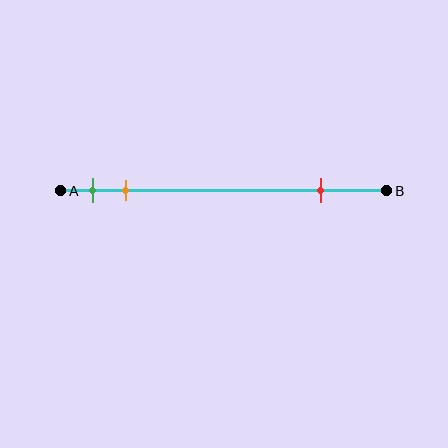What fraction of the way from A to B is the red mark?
The red mark is approximately 80% (0.8) of the way from A to B.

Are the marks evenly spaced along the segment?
No, the marks are not evenly spaced.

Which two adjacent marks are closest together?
The green and orange marks are the closest adjacent pair.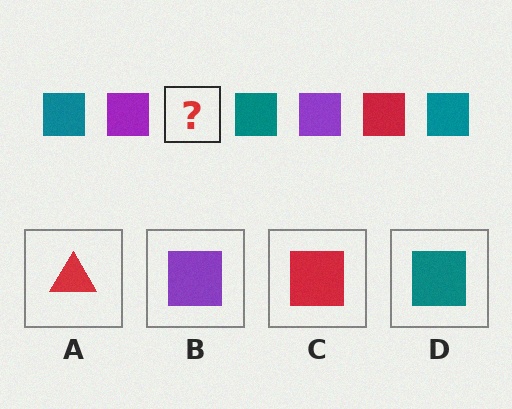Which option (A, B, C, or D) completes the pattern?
C.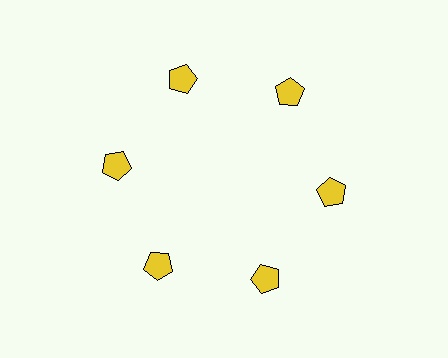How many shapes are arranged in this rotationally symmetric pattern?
There are 6 shapes, arranged in 6 groups of 1.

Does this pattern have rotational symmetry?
Yes, this pattern has 6-fold rotational symmetry. It looks the same after rotating 60 degrees around the center.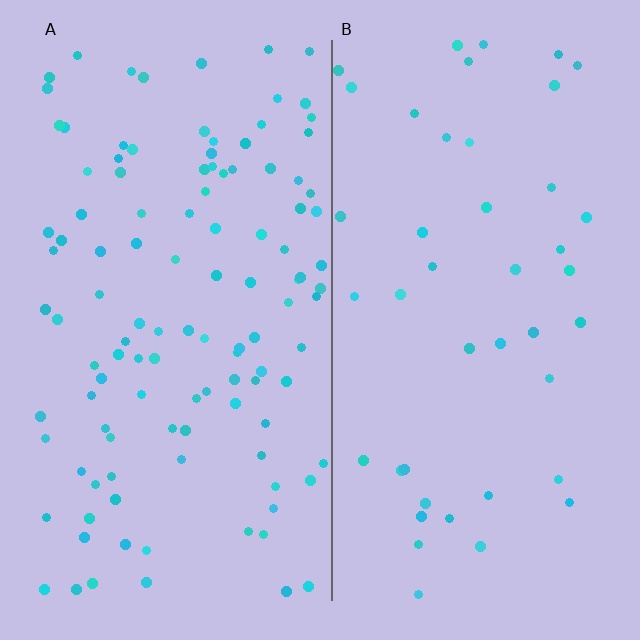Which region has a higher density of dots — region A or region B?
A (the left).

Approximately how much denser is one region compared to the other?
Approximately 2.6× — region A over region B.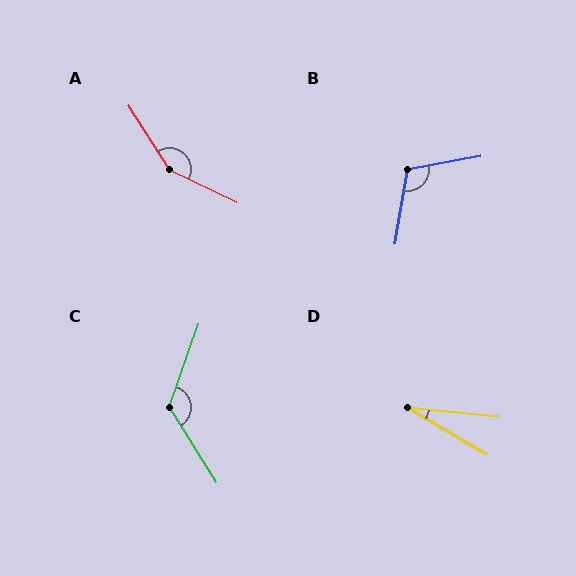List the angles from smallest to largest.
D (25°), B (110°), C (129°), A (148°).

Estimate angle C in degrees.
Approximately 129 degrees.